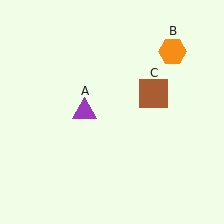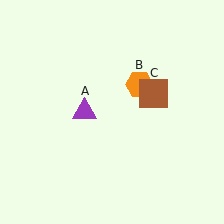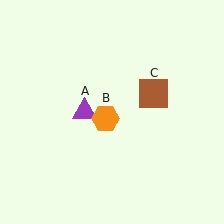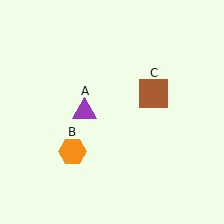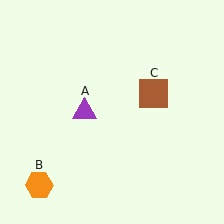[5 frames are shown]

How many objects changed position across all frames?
1 object changed position: orange hexagon (object B).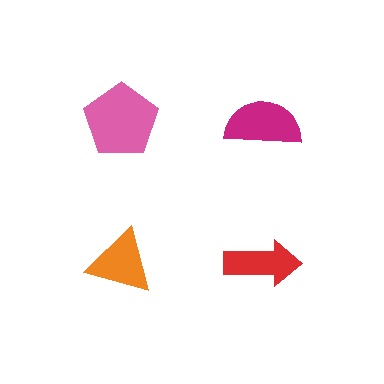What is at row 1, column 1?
A pink pentagon.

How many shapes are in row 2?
2 shapes.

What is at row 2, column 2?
A red arrow.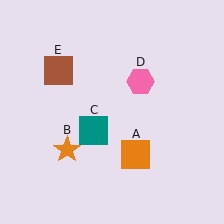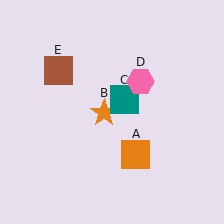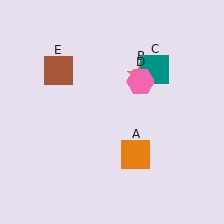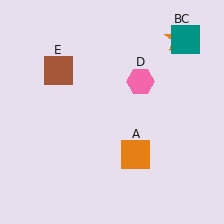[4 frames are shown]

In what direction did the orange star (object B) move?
The orange star (object B) moved up and to the right.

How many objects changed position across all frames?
2 objects changed position: orange star (object B), teal square (object C).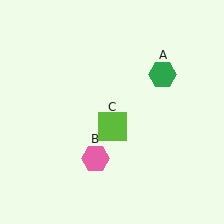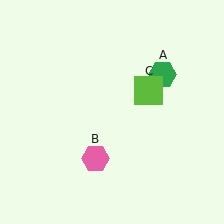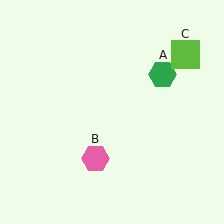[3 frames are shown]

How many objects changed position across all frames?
1 object changed position: lime square (object C).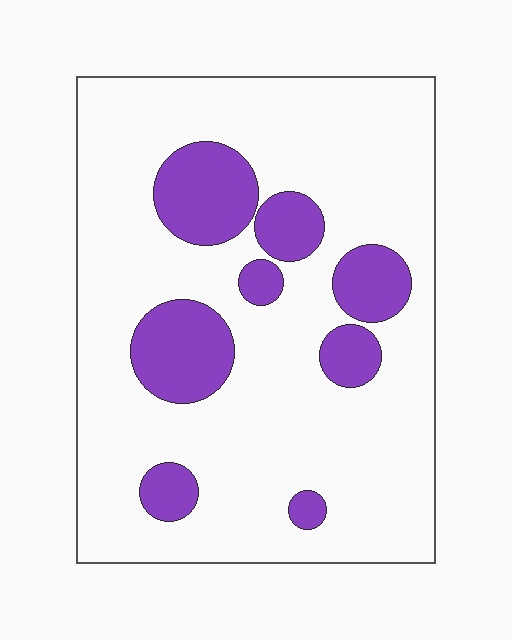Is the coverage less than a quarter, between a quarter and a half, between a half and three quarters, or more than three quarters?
Less than a quarter.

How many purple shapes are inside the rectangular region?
8.